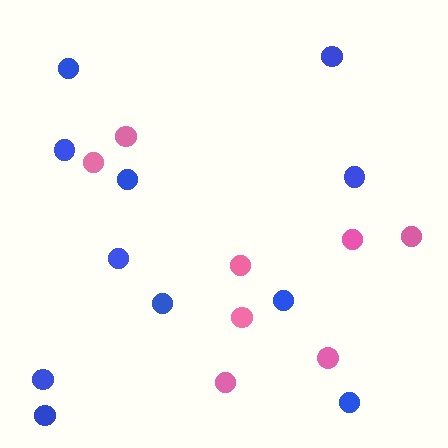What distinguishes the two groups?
There are 2 groups: one group of blue circles (11) and one group of pink circles (8).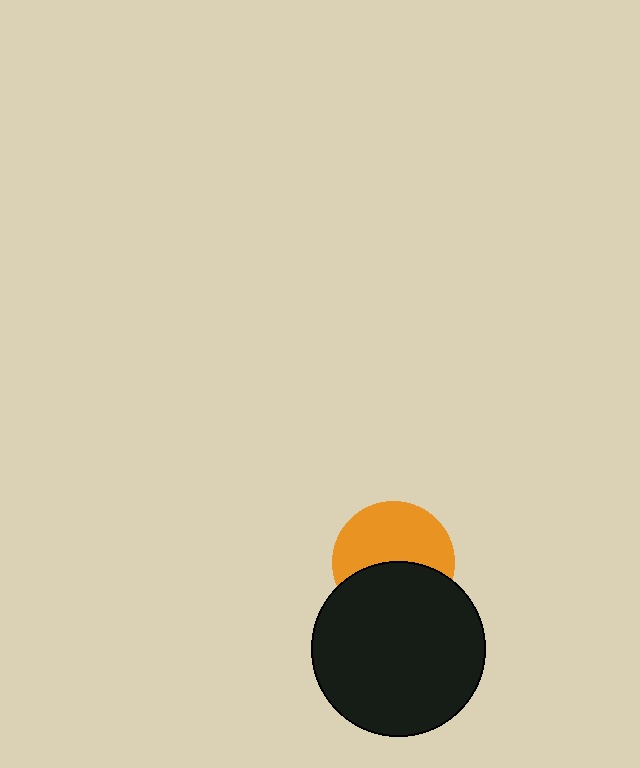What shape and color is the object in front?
The object in front is a black circle.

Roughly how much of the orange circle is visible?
About half of it is visible (roughly 56%).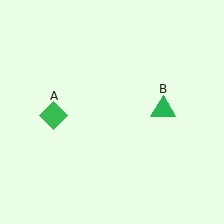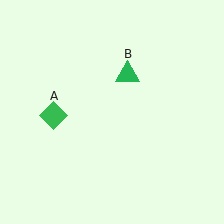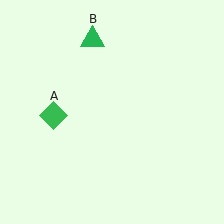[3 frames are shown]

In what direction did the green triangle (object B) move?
The green triangle (object B) moved up and to the left.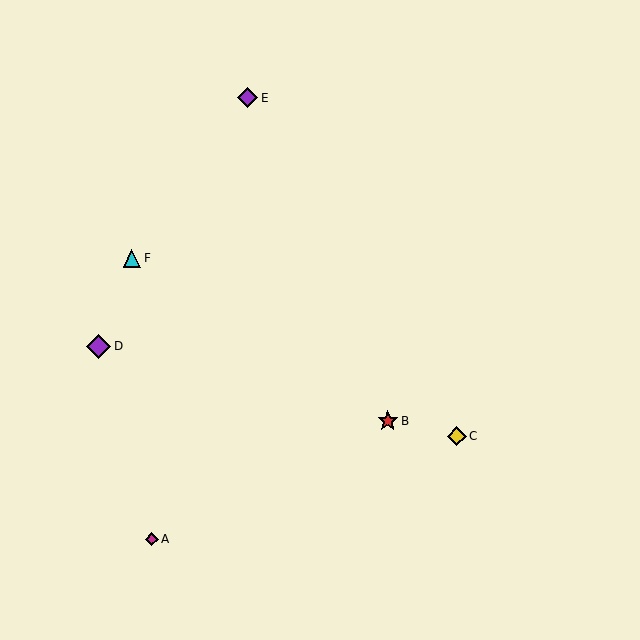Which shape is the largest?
The purple diamond (labeled D) is the largest.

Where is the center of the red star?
The center of the red star is at (388, 421).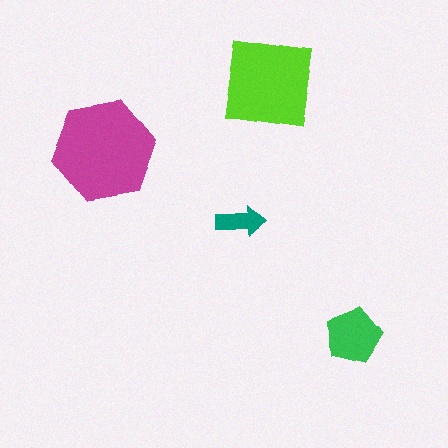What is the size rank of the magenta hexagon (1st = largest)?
1st.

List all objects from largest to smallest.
The magenta hexagon, the lime square, the green pentagon, the teal arrow.